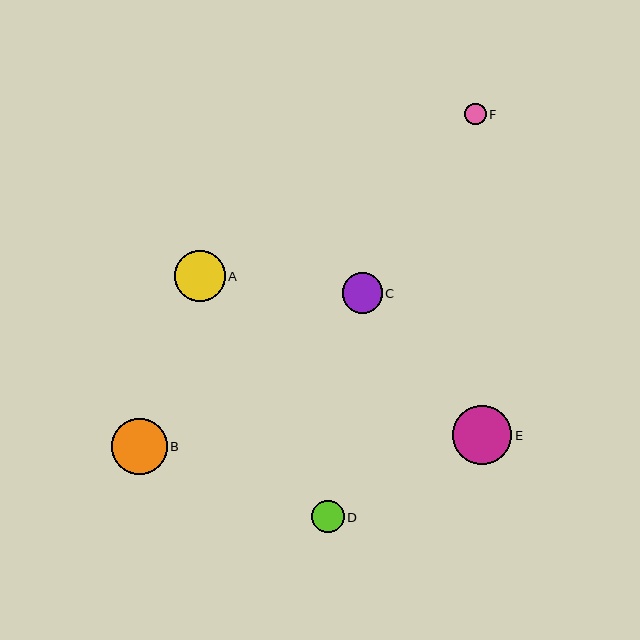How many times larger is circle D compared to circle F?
Circle D is approximately 1.5 times the size of circle F.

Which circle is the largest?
Circle E is the largest with a size of approximately 59 pixels.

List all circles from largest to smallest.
From largest to smallest: E, B, A, C, D, F.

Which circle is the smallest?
Circle F is the smallest with a size of approximately 22 pixels.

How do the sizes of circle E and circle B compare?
Circle E and circle B are approximately the same size.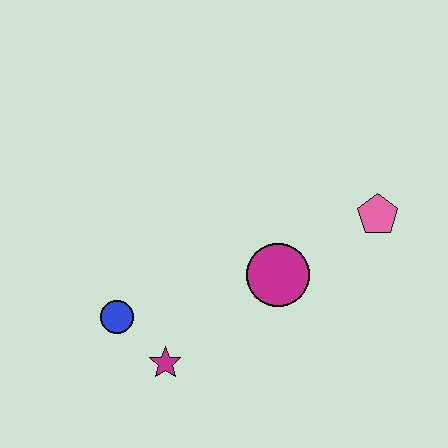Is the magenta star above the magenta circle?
No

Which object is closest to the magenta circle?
The pink pentagon is closest to the magenta circle.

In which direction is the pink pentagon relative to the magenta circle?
The pink pentagon is to the right of the magenta circle.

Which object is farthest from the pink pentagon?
The blue circle is farthest from the pink pentagon.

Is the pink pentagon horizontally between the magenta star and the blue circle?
No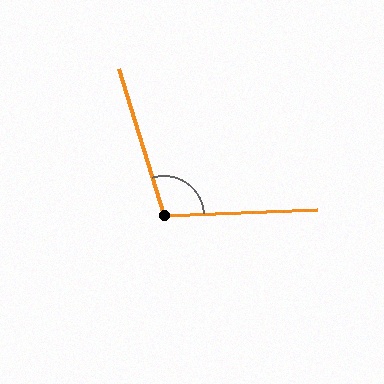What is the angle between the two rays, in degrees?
Approximately 104 degrees.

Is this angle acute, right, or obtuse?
It is obtuse.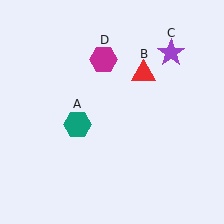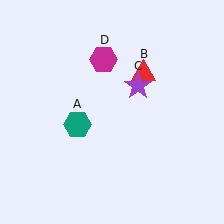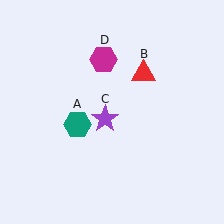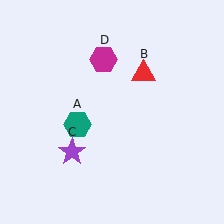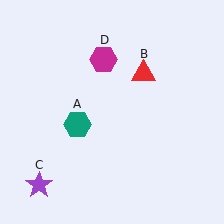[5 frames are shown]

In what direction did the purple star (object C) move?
The purple star (object C) moved down and to the left.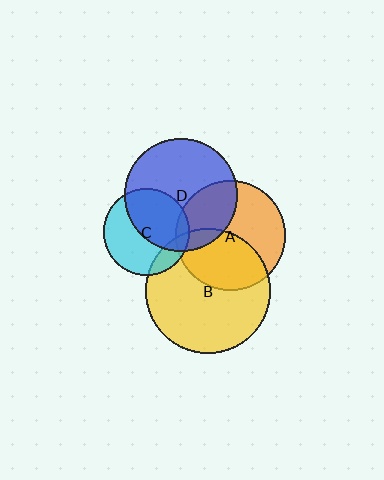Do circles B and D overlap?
Yes.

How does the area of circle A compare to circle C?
Approximately 1.6 times.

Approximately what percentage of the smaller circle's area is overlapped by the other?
Approximately 10%.